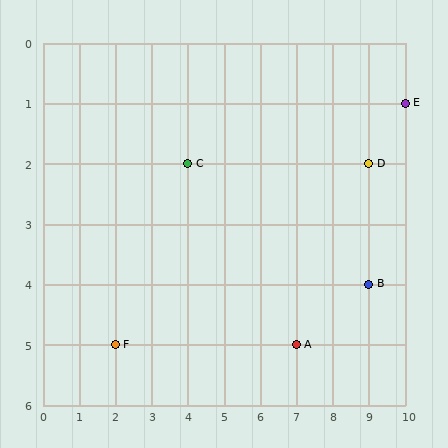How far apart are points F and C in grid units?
Points F and C are 2 columns and 3 rows apart (about 3.6 grid units diagonally).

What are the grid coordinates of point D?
Point D is at grid coordinates (9, 2).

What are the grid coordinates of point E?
Point E is at grid coordinates (10, 1).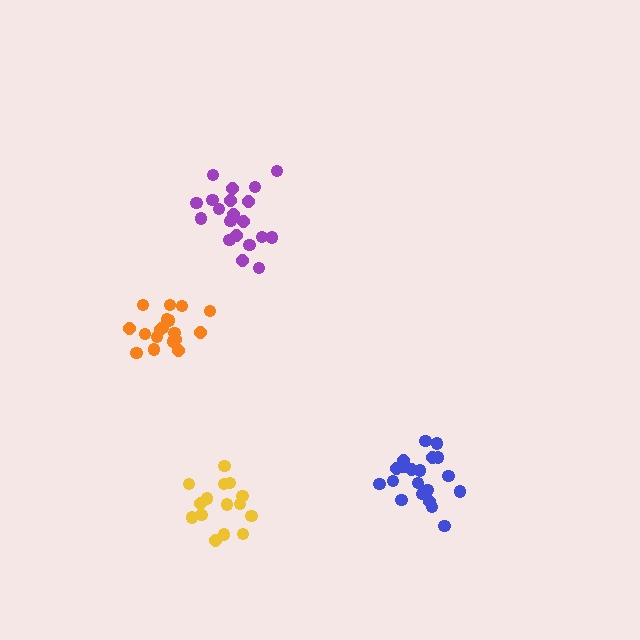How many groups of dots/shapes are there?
There are 4 groups.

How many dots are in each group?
Group 1: 20 dots, Group 2: 20 dots, Group 3: 18 dots, Group 4: 15 dots (73 total).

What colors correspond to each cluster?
The clusters are colored: purple, blue, orange, yellow.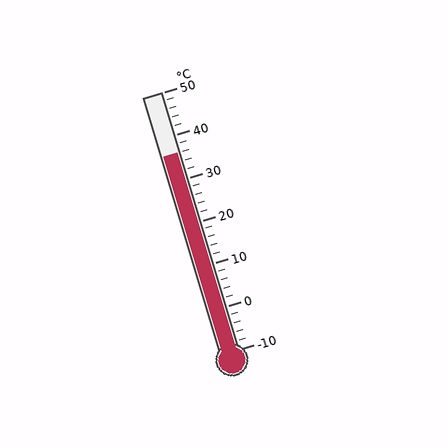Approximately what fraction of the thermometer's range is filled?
The thermometer is filled to approximately 75% of its range.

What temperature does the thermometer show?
The thermometer shows approximately 36°C.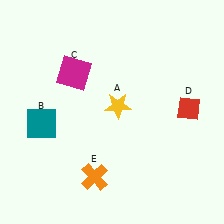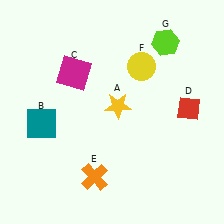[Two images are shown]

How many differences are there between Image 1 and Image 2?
There are 2 differences between the two images.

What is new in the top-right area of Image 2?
A yellow circle (F) was added in the top-right area of Image 2.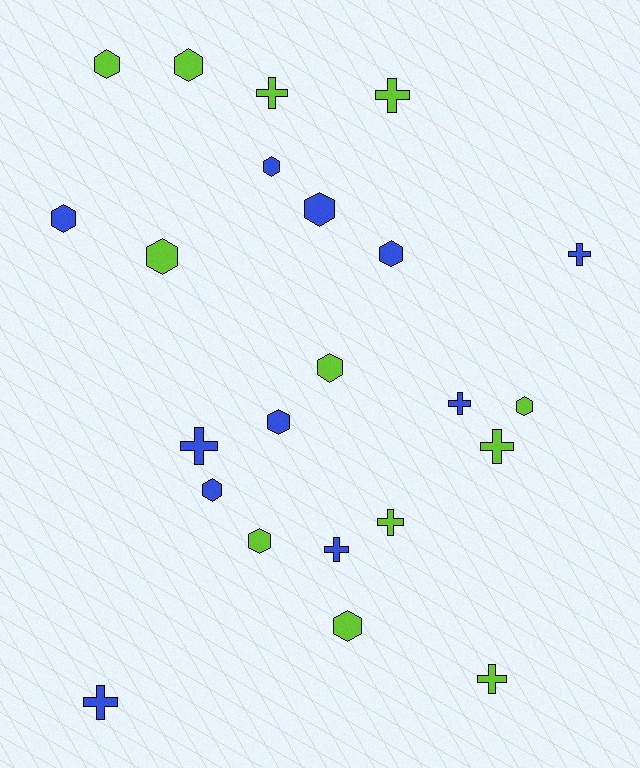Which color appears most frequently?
Lime, with 12 objects.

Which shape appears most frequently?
Hexagon, with 13 objects.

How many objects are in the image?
There are 23 objects.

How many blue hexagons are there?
There are 6 blue hexagons.